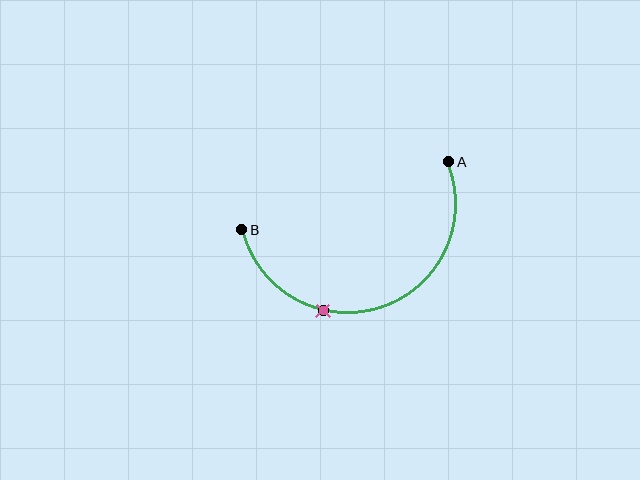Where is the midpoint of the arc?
The arc midpoint is the point on the curve farthest from the straight line joining A and B. It sits below that line.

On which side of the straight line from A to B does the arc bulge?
The arc bulges below the straight line connecting A and B.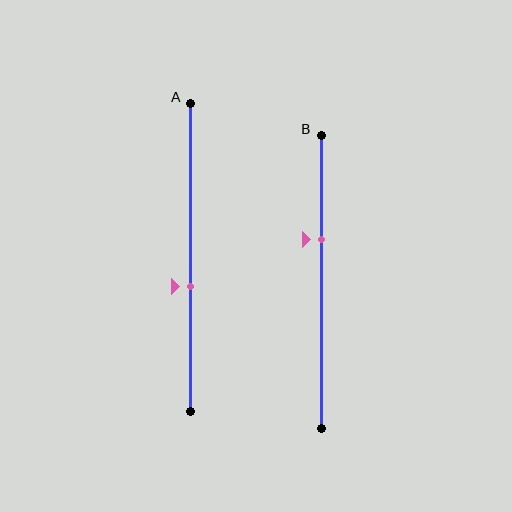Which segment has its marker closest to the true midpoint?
Segment A has its marker closest to the true midpoint.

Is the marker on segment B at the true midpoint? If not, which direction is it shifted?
No, the marker on segment B is shifted upward by about 15% of the segment length.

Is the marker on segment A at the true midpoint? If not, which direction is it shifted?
No, the marker on segment A is shifted downward by about 9% of the segment length.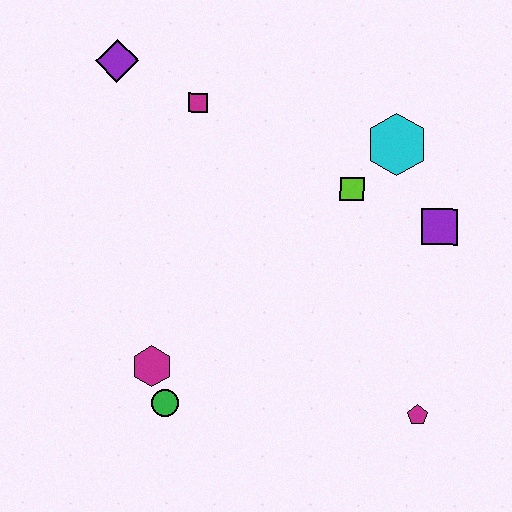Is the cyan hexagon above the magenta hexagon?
Yes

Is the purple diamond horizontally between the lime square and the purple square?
No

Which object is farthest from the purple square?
The purple diamond is farthest from the purple square.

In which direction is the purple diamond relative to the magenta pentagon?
The purple diamond is above the magenta pentagon.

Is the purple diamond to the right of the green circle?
No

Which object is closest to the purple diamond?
The magenta square is closest to the purple diamond.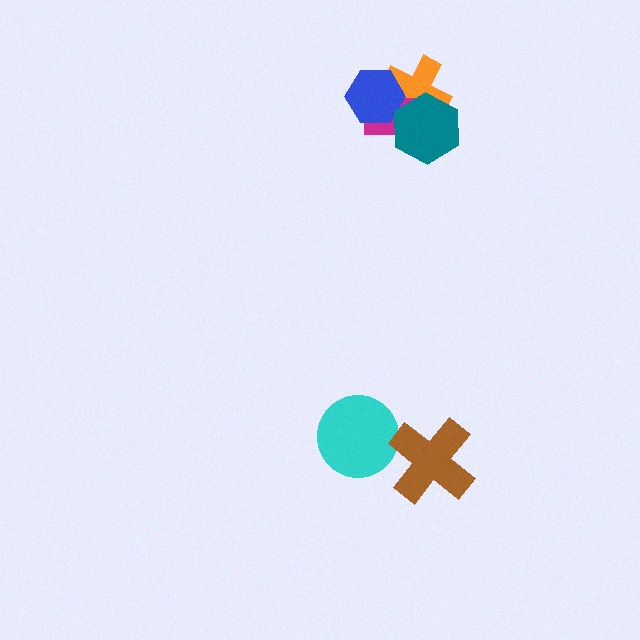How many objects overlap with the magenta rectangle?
3 objects overlap with the magenta rectangle.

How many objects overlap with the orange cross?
3 objects overlap with the orange cross.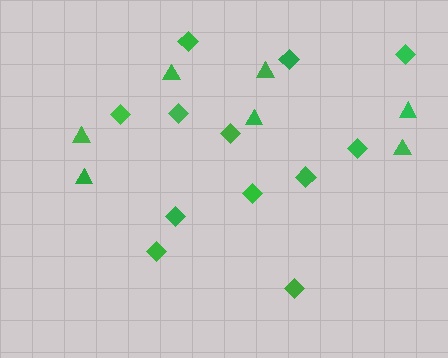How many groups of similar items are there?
There are 2 groups: one group of triangles (7) and one group of diamonds (12).